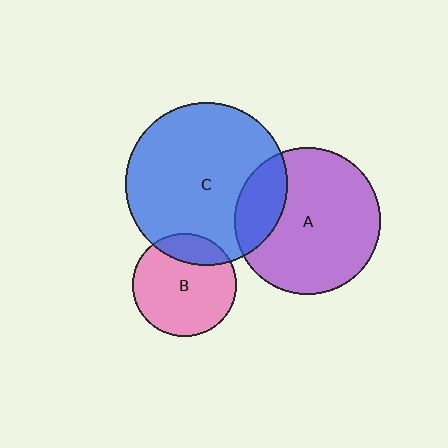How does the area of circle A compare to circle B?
Approximately 2.0 times.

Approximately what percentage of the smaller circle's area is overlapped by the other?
Approximately 20%.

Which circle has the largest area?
Circle C (blue).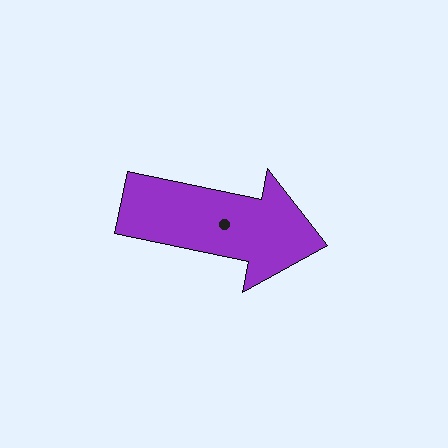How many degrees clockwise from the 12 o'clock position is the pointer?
Approximately 102 degrees.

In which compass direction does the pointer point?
East.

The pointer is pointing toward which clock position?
Roughly 3 o'clock.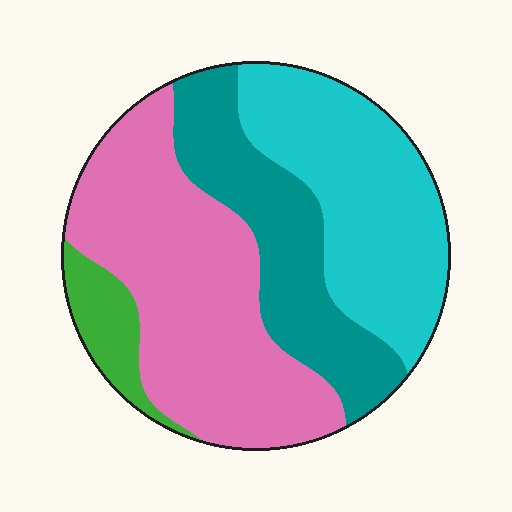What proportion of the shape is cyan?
Cyan covers roughly 30% of the shape.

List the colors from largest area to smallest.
From largest to smallest: pink, cyan, teal, green.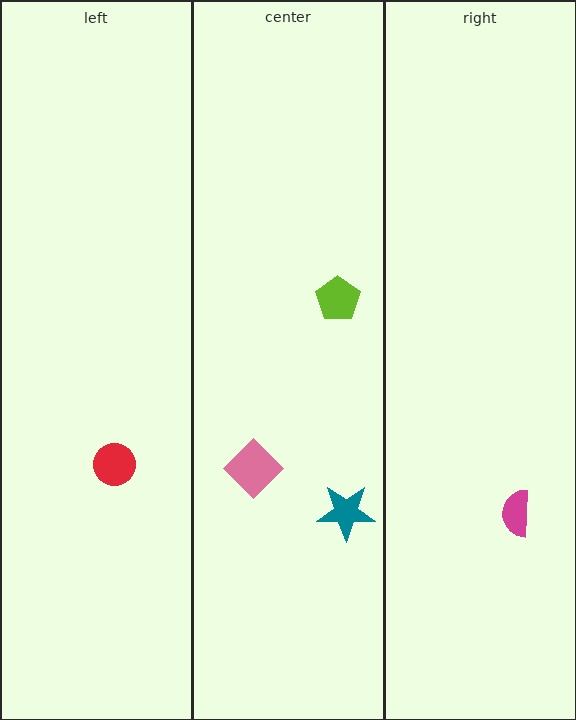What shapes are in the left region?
The red circle.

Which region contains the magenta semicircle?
The right region.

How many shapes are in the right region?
1.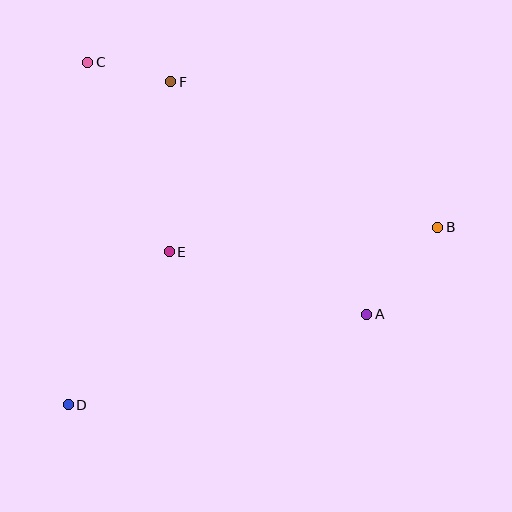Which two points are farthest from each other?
Points B and D are farthest from each other.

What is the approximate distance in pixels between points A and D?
The distance between A and D is approximately 312 pixels.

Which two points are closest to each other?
Points C and F are closest to each other.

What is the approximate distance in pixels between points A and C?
The distance between A and C is approximately 376 pixels.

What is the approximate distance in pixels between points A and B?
The distance between A and B is approximately 112 pixels.